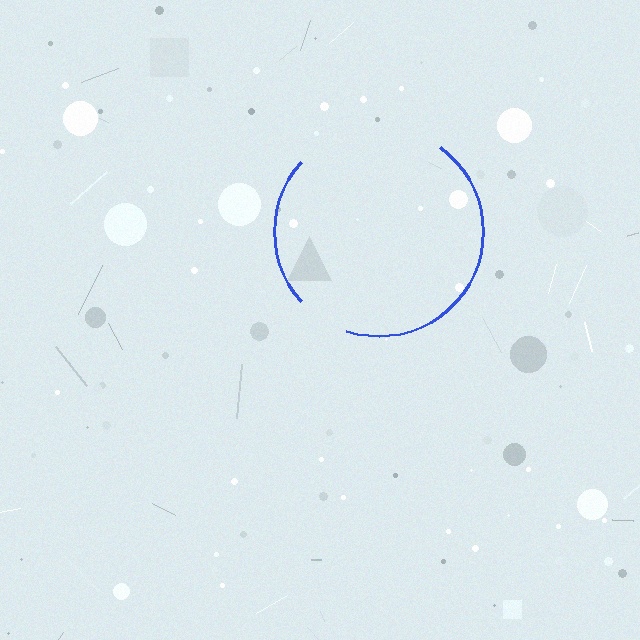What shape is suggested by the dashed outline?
The dashed outline suggests a circle.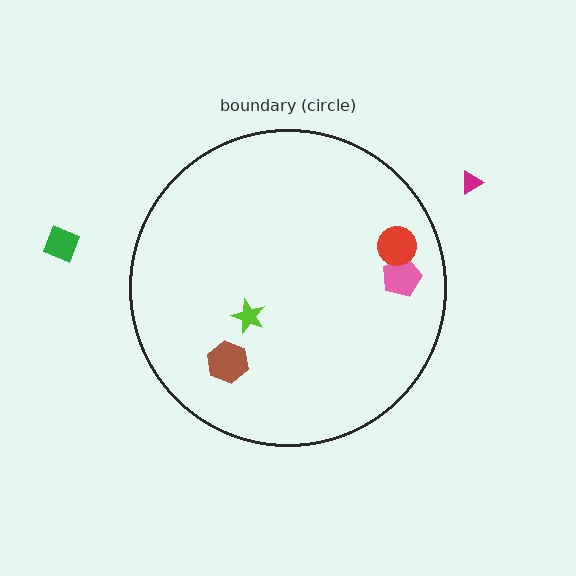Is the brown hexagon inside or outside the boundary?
Inside.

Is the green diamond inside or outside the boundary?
Outside.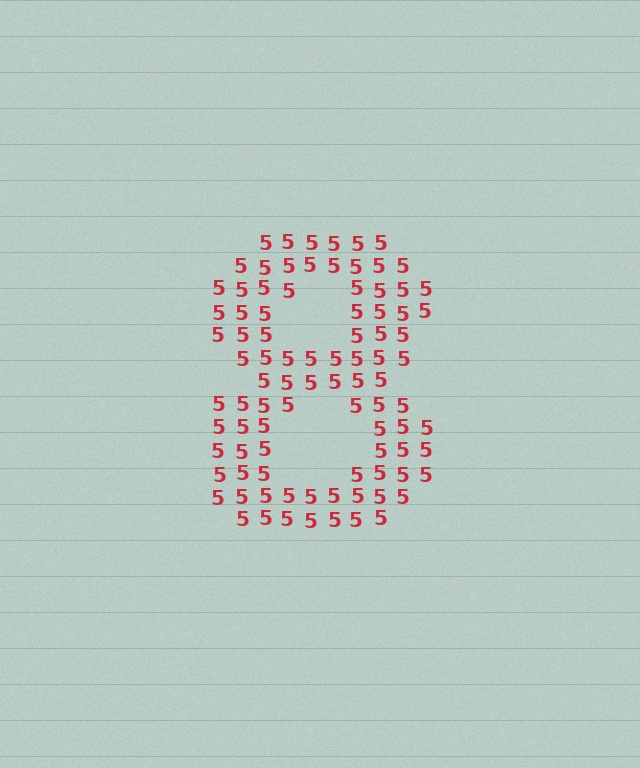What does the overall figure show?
The overall figure shows the digit 8.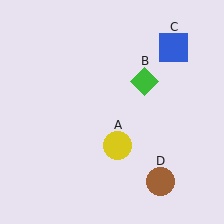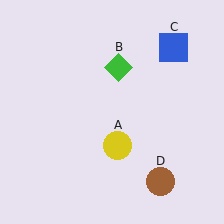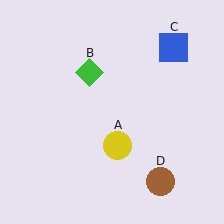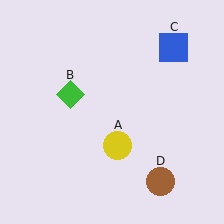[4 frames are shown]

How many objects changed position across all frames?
1 object changed position: green diamond (object B).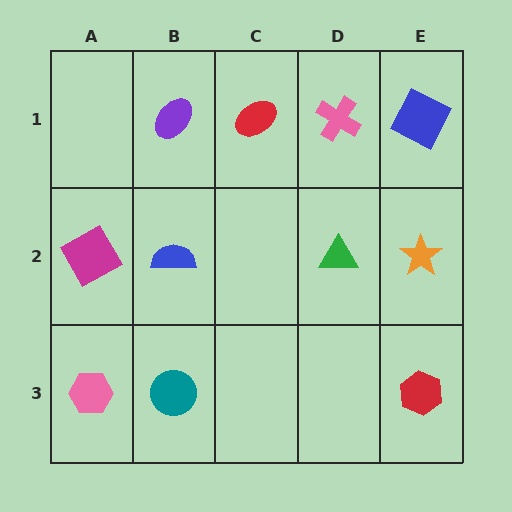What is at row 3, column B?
A teal circle.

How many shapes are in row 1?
4 shapes.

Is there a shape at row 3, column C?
No, that cell is empty.